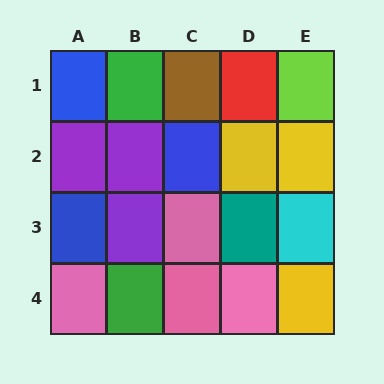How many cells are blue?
3 cells are blue.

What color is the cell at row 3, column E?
Cyan.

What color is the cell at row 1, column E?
Lime.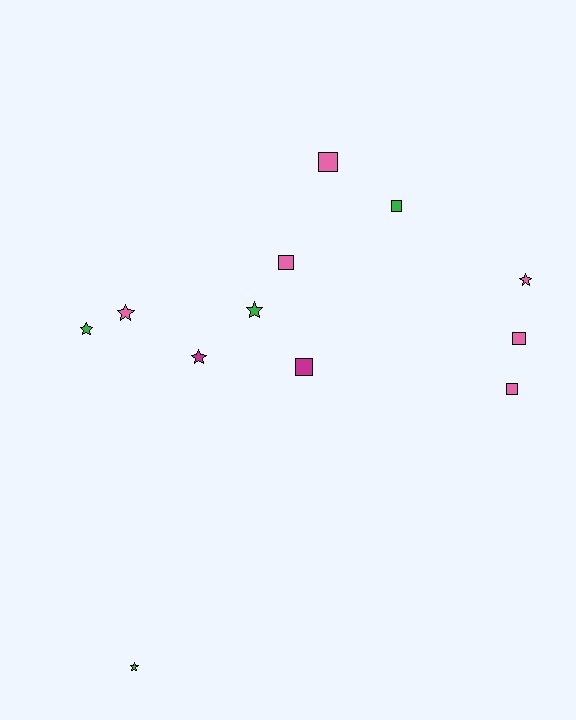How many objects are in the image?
There are 12 objects.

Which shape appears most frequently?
Square, with 6 objects.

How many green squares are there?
There is 1 green square.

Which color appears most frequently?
Pink, with 6 objects.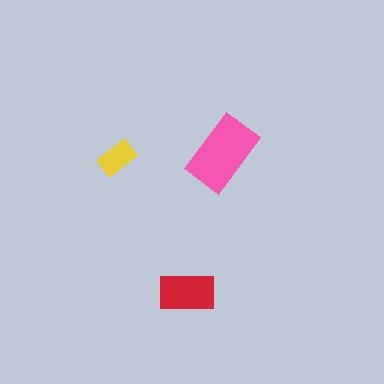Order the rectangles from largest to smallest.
the pink one, the red one, the yellow one.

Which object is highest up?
The pink rectangle is topmost.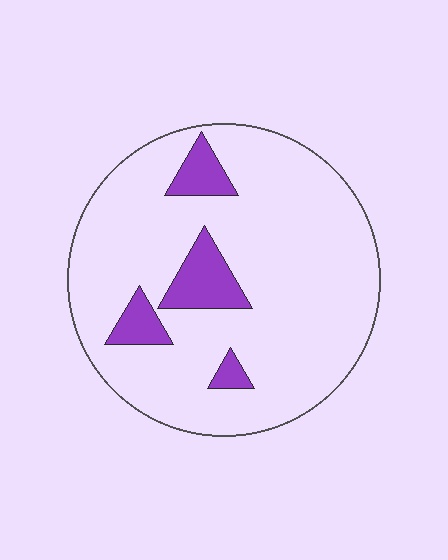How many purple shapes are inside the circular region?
4.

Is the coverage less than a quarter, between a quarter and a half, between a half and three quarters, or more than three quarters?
Less than a quarter.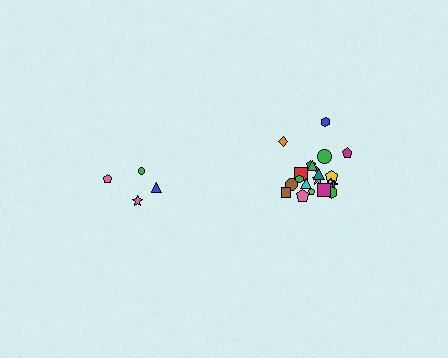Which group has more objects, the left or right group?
The right group.